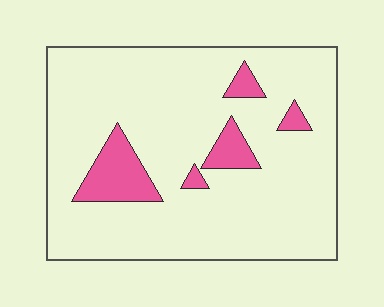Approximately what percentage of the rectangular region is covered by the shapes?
Approximately 10%.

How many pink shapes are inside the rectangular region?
5.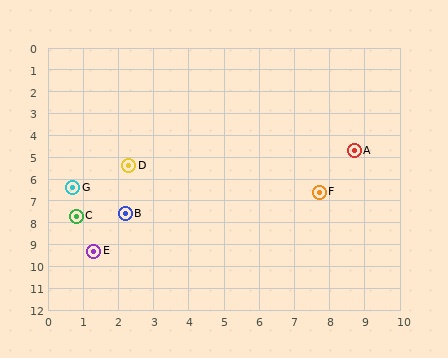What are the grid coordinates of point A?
Point A is at approximately (8.7, 4.7).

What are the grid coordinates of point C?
Point C is at approximately (0.8, 7.7).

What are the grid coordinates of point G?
Point G is at approximately (0.7, 6.4).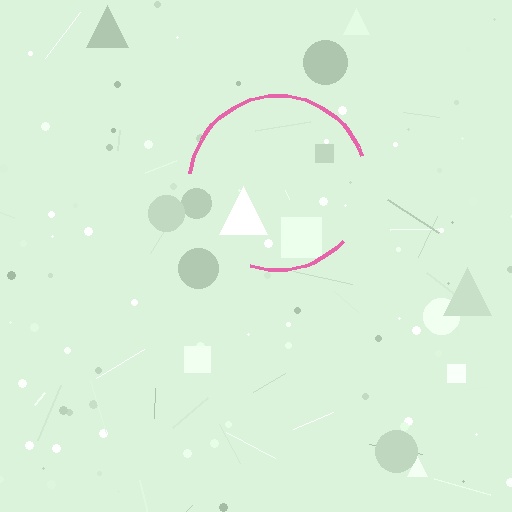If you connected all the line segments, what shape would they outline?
They would outline a circle.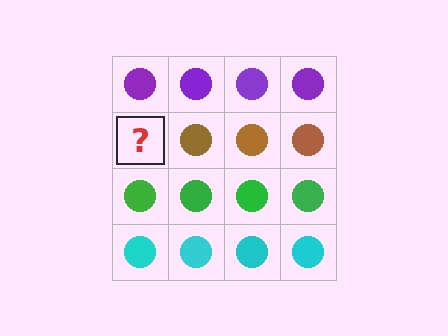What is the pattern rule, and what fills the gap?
The rule is that each row has a consistent color. The gap should be filled with a brown circle.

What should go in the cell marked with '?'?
The missing cell should contain a brown circle.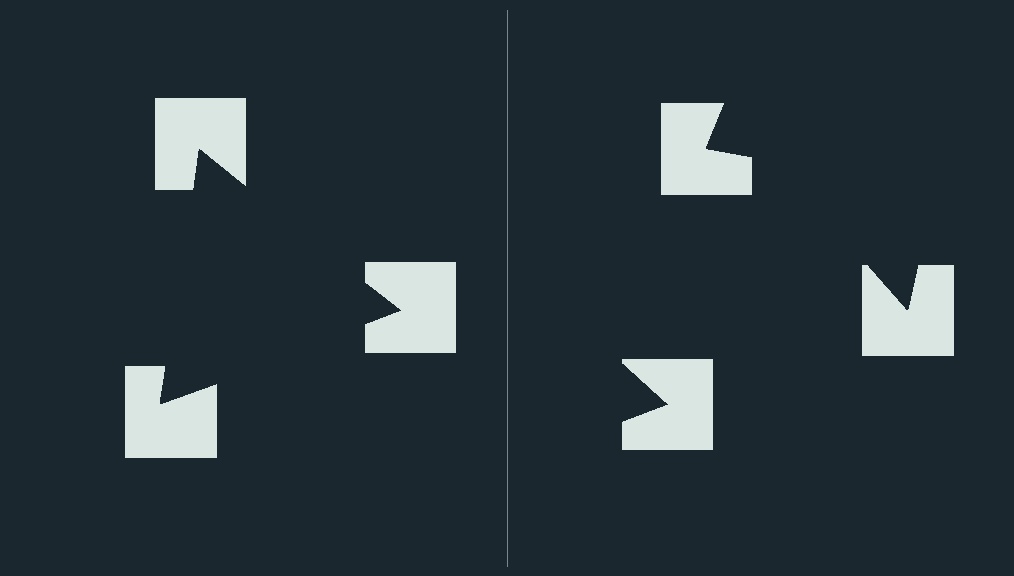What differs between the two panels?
The notched squares are positioned identically on both sides; only the wedge orientations differ. On the left they align to a triangle; on the right they are misaligned.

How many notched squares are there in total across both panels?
6 — 3 on each side.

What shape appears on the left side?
An illusory triangle.